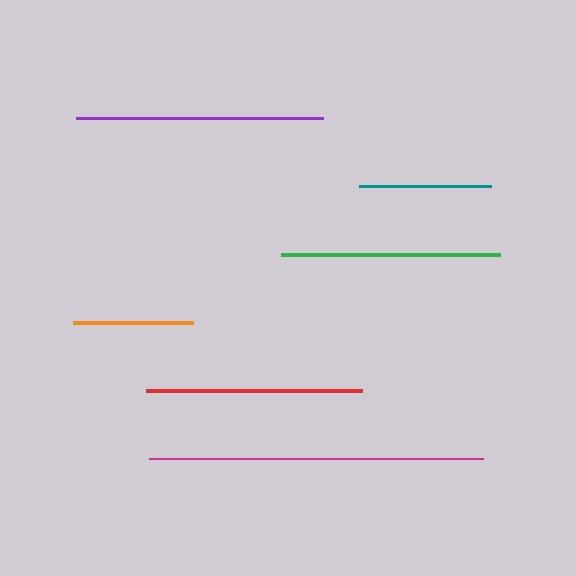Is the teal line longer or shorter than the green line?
The green line is longer than the teal line.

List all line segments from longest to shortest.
From longest to shortest: magenta, purple, green, red, teal, orange.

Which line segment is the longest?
The magenta line is the longest at approximately 334 pixels.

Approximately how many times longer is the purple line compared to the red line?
The purple line is approximately 1.1 times the length of the red line.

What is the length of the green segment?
The green segment is approximately 219 pixels long.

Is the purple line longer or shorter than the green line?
The purple line is longer than the green line.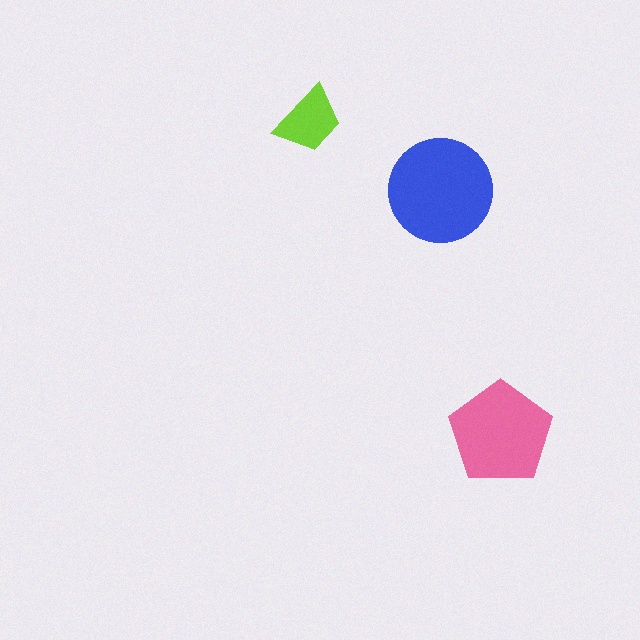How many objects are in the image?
There are 3 objects in the image.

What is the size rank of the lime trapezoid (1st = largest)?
3rd.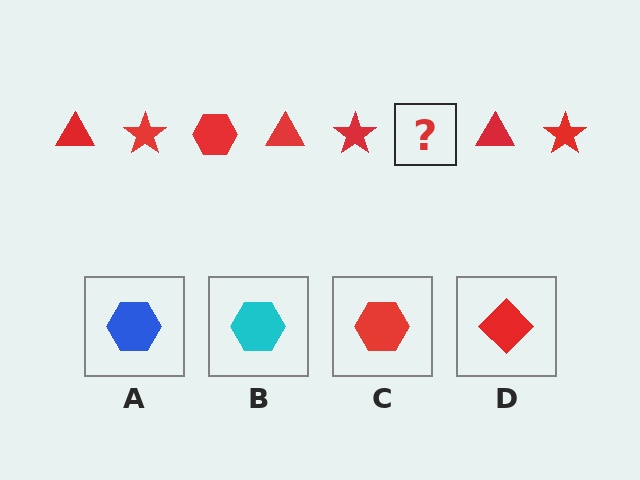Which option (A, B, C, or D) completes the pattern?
C.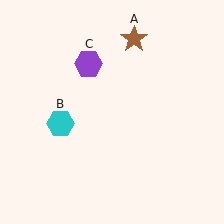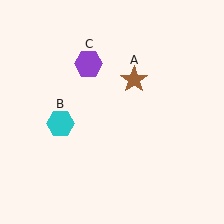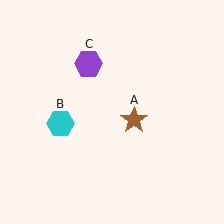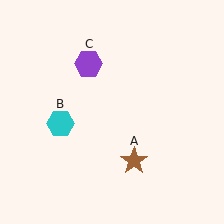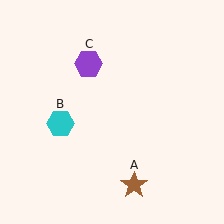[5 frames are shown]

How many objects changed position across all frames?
1 object changed position: brown star (object A).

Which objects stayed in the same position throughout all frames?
Cyan hexagon (object B) and purple hexagon (object C) remained stationary.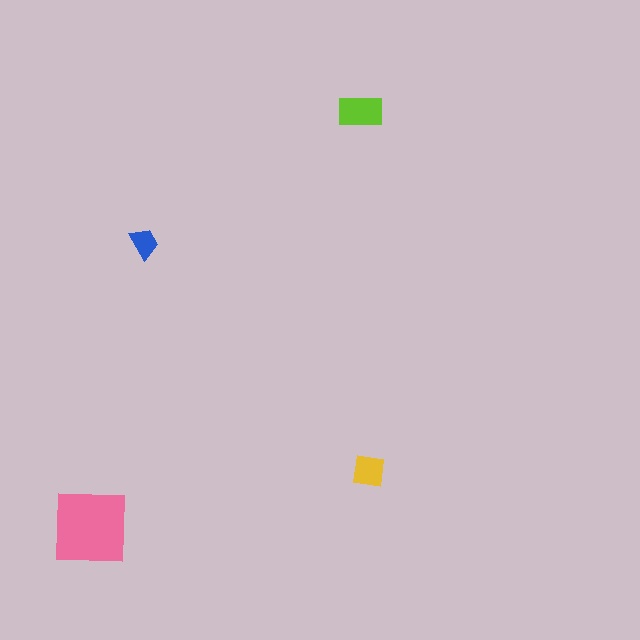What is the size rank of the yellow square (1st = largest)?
3rd.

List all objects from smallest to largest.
The blue trapezoid, the yellow square, the lime rectangle, the pink square.